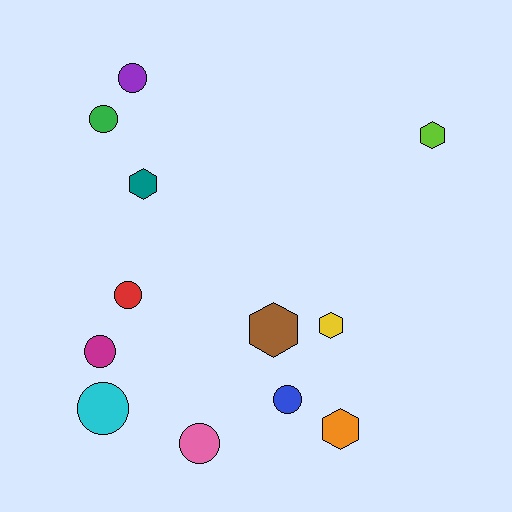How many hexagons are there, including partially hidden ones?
There are 5 hexagons.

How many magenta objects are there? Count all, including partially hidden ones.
There is 1 magenta object.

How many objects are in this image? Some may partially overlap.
There are 12 objects.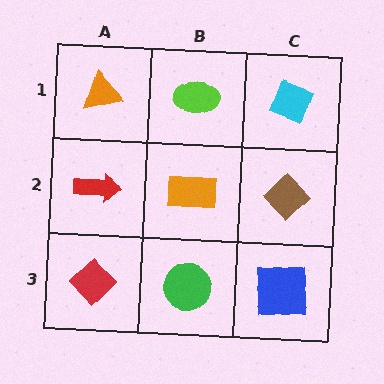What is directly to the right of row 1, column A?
A lime ellipse.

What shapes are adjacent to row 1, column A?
A red arrow (row 2, column A), a lime ellipse (row 1, column B).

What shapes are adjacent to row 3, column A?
A red arrow (row 2, column A), a green circle (row 3, column B).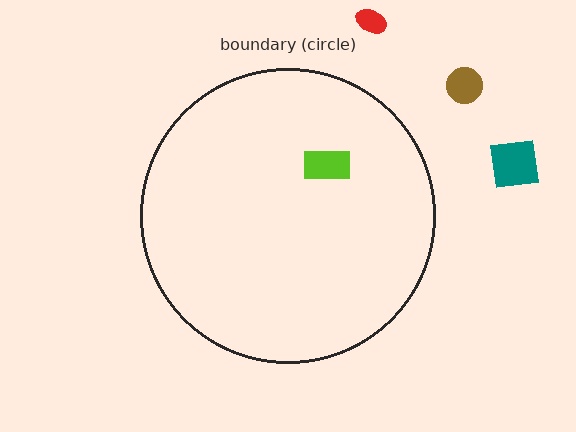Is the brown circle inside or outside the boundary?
Outside.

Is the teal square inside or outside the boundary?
Outside.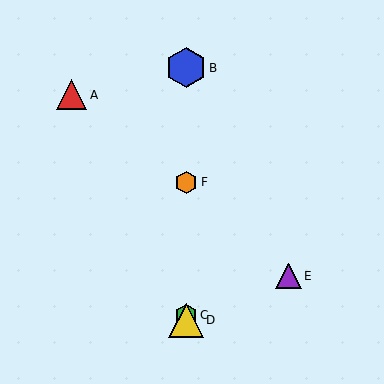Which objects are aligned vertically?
Objects B, C, D, F are aligned vertically.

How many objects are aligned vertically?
4 objects (B, C, D, F) are aligned vertically.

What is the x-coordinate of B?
Object B is at x≈186.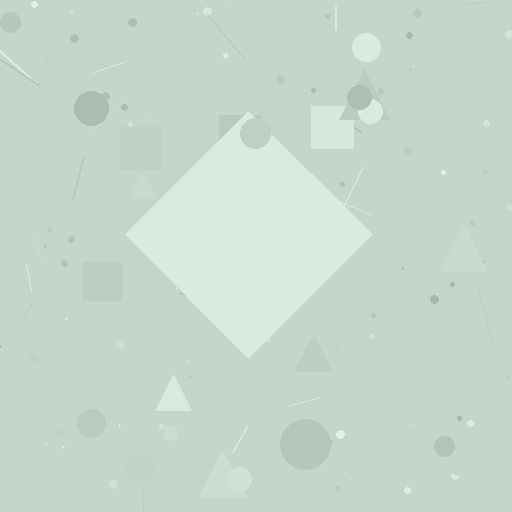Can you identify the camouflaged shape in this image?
The camouflaged shape is a diamond.